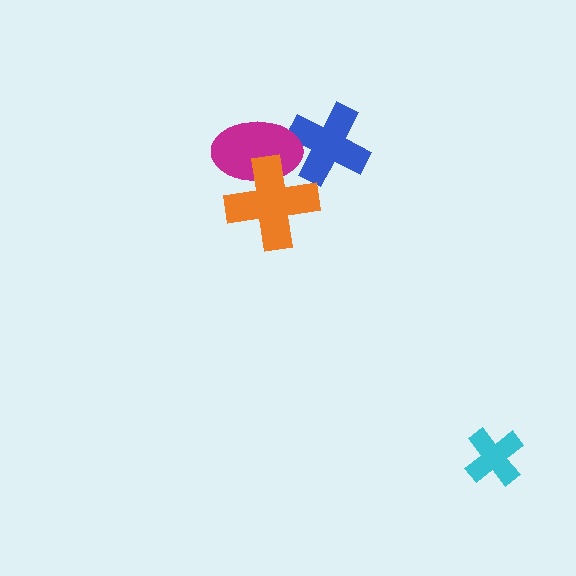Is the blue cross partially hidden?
Yes, it is partially covered by another shape.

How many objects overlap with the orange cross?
1 object overlaps with the orange cross.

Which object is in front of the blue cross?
The magenta ellipse is in front of the blue cross.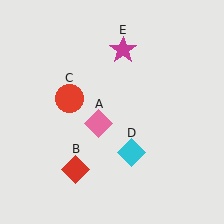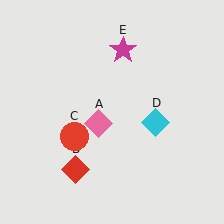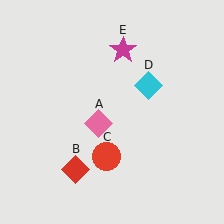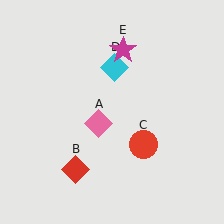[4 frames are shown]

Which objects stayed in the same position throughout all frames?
Pink diamond (object A) and red diamond (object B) and magenta star (object E) remained stationary.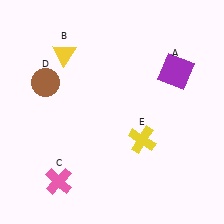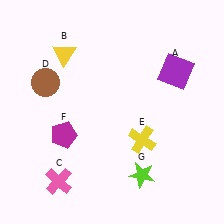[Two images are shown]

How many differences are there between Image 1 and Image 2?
There are 2 differences between the two images.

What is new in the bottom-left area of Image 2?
A magenta pentagon (F) was added in the bottom-left area of Image 2.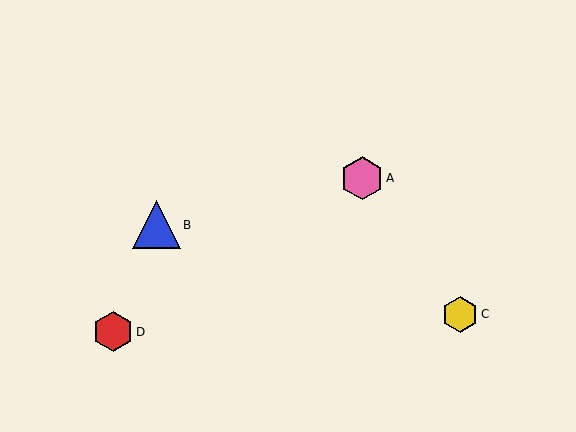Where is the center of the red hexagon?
The center of the red hexagon is at (113, 332).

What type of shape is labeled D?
Shape D is a red hexagon.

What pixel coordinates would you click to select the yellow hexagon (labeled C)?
Click at (460, 315) to select the yellow hexagon C.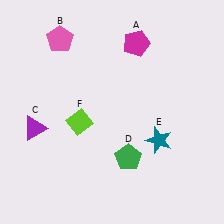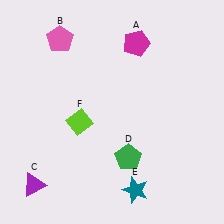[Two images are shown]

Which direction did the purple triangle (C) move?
The purple triangle (C) moved down.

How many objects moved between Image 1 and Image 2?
2 objects moved between the two images.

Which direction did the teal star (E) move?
The teal star (E) moved down.